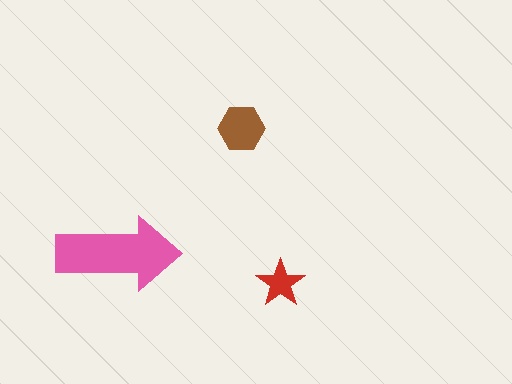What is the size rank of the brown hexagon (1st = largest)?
2nd.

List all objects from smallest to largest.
The red star, the brown hexagon, the pink arrow.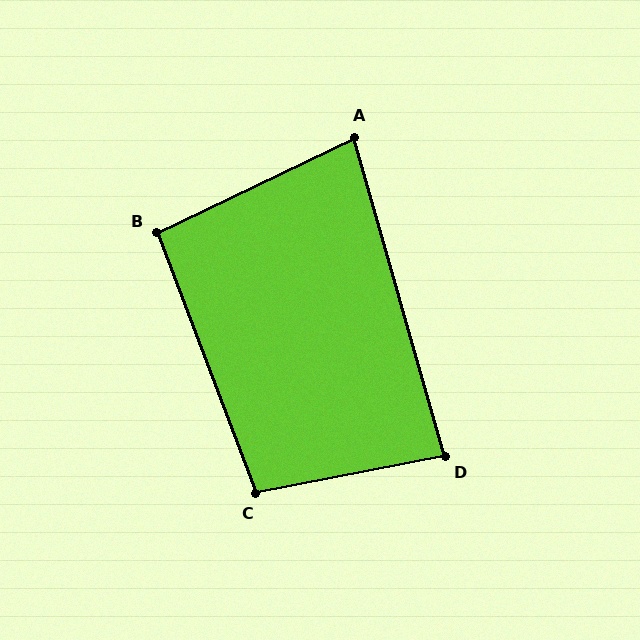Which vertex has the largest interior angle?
C, at approximately 100 degrees.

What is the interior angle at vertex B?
Approximately 95 degrees (approximately right).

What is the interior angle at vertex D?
Approximately 85 degrees (approximately right).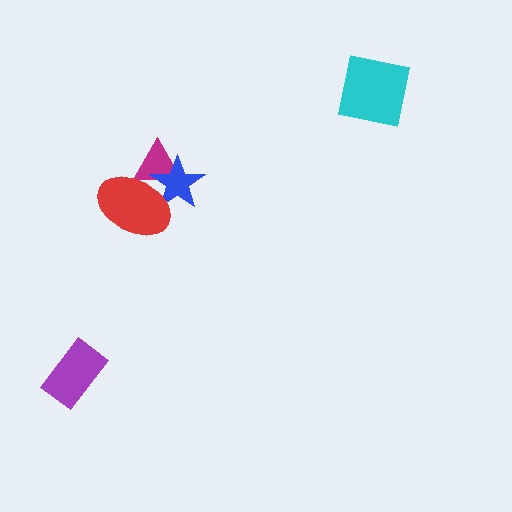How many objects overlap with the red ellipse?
2 objects overlap with the red ellipse.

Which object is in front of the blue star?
The red ellipse is in front of the blue star.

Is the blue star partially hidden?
Yes, it is partially covered by another shape.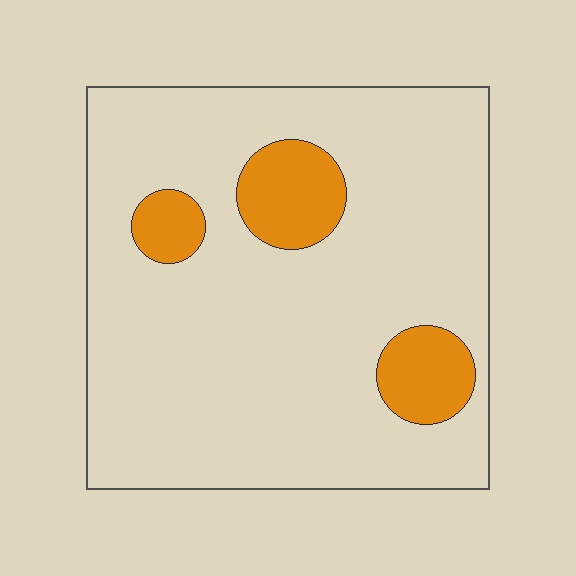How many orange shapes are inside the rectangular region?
3.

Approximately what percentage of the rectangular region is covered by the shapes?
Approximately 15%.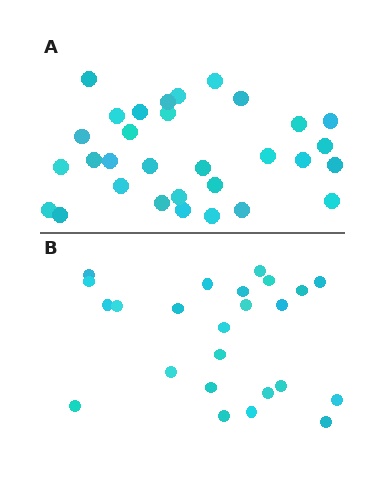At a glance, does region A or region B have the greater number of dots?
Region A (the top region) has more dots.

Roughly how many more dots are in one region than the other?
Region A has roughly 8 or so more dots than region B.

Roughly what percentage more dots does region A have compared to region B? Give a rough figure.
About 30% more.